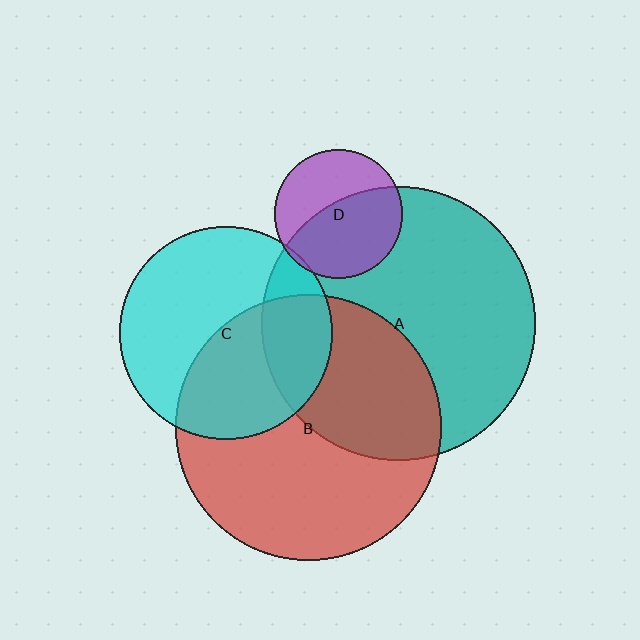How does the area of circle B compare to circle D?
Approximately 4.3 times.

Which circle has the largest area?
Circle A (teal).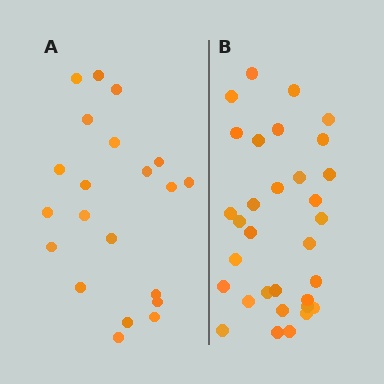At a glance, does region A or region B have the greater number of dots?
Region B (the right region) has more dots.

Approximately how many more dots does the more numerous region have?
Region B has roughly 12 or so more dots than region A.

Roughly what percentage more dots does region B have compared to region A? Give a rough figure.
About 50% more.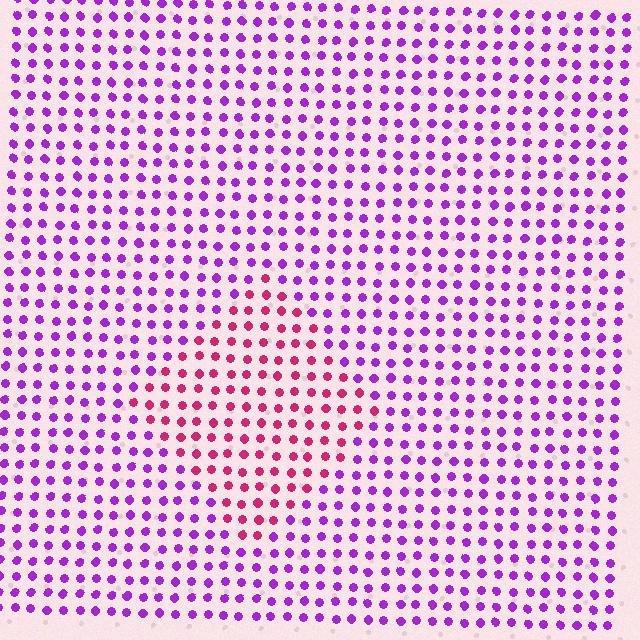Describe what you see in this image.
The image is filled with small purple elements in a uniform arrangement. A diamond-shaped region is visible where the elements are tinted to a slightly different hue, forming a subtle color boundary.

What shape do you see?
I see a diamond.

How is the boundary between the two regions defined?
The boundary is defined purely by a slight shift in hue (about 50 degrees). Spacing, size, and orientation are identical on both sides.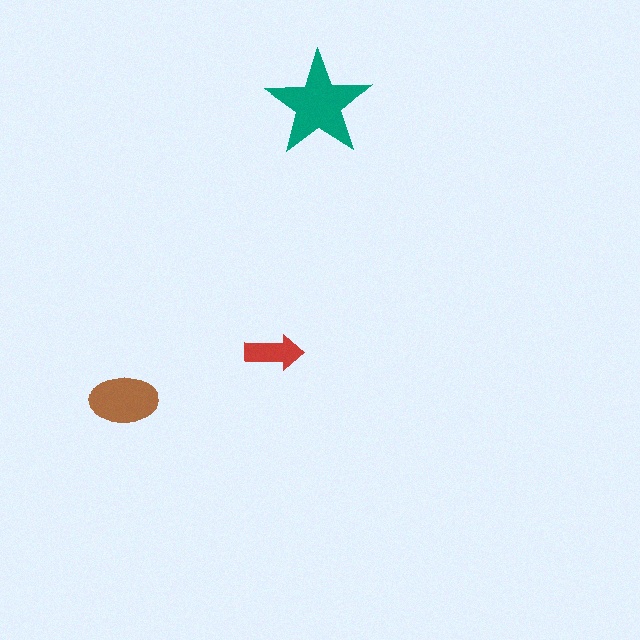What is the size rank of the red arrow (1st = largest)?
3rd.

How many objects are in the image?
There are 3 objects in the image.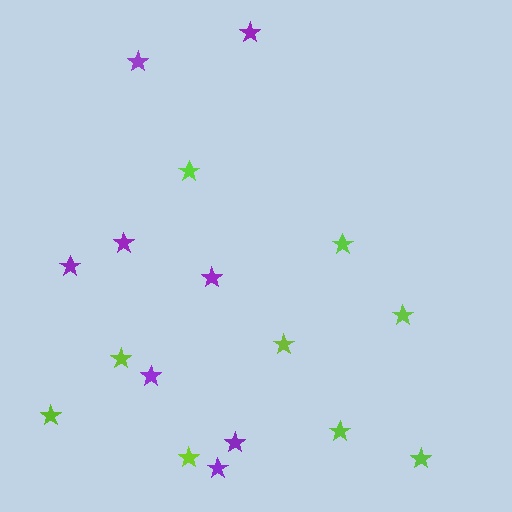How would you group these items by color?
There are 2 groups: one group of purple stars (8) and one group of lime stars (9).